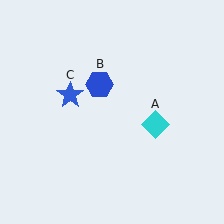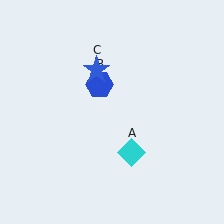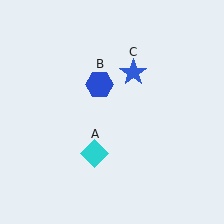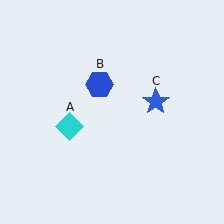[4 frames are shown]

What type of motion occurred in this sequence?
The cyan diamond (object A), blue star (object C) rotated clockwise around the center of the scene.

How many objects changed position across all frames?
2 objects changed position: cyan diamond (object A), blue star (object C).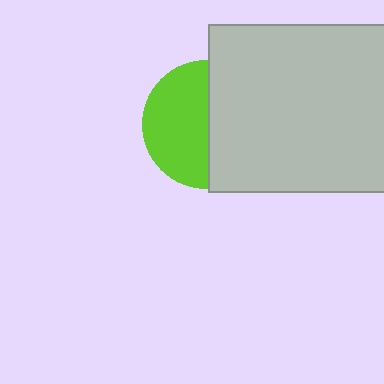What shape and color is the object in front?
The object in front is a light gray rectangle.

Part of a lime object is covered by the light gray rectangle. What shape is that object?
It is a circle.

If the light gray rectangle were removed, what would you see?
You would see the complete lime circle.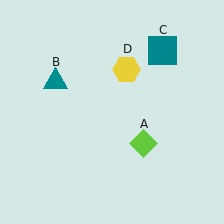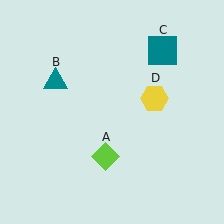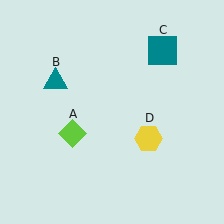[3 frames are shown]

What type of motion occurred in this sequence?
The lime diamond (object A), yellow hexagon (object D) rotated clockwise around the center of the scene.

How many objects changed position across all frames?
2 objects changed position: lime diamond (object A), yellow hexagon (object D).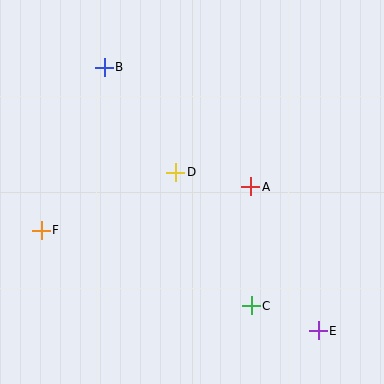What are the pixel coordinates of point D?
Point D is at (176, 172).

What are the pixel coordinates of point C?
Point C is at (251, 306).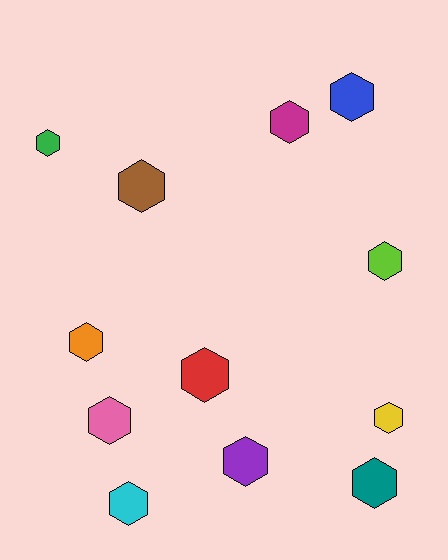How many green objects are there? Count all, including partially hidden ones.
There is 1 green object.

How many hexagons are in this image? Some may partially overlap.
There are 12 hexagons.